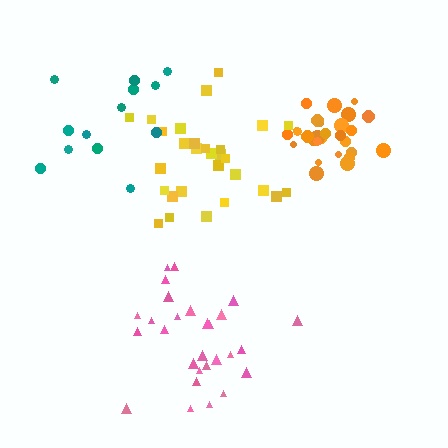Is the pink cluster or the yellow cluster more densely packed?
Pink.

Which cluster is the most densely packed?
Orange.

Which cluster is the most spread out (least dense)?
Teal.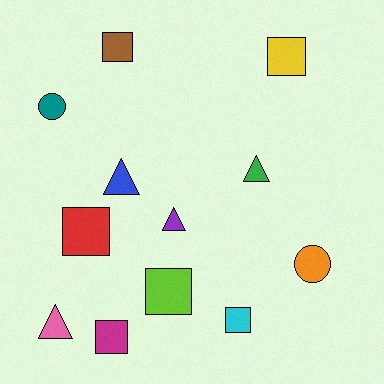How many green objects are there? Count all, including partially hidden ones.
There is 1 green object.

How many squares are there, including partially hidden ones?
There are 6 squares.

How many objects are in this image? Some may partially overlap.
There are 12 objects.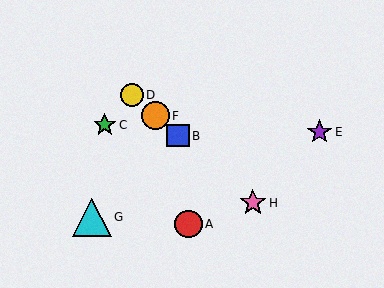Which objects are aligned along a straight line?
Objects B, D, F, H are aligned along a straight line.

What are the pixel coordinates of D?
Object D is at (132, 95).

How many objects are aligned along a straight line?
4 objects (B, D, F, H) are aligned along a straight line.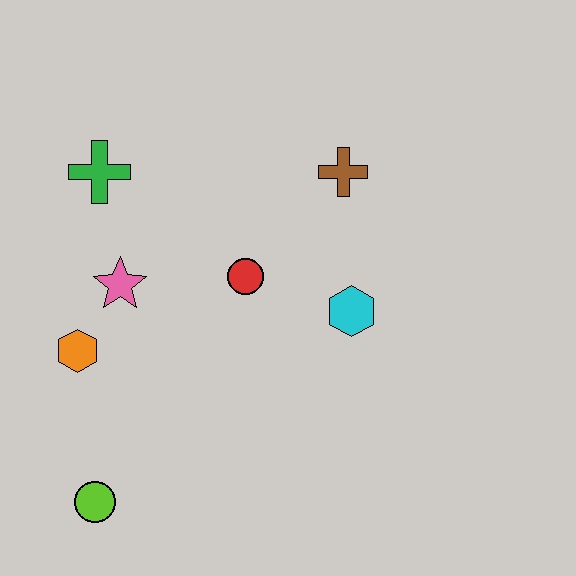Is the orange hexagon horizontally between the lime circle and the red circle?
No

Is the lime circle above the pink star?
No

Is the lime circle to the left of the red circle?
Yes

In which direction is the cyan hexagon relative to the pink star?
The cyan hexagon is to the right of the pink star.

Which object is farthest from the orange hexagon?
The brown cross is farthest from the orange hexagon.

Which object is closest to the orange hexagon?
The pink star is closest to the orange hexagon.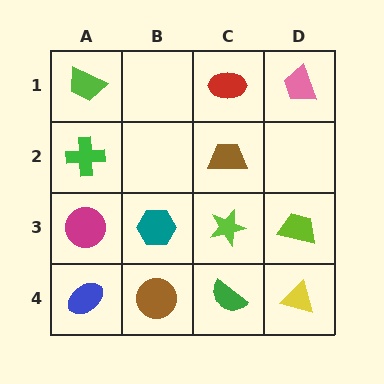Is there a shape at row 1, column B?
No, that cell is empty.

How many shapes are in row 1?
3 shapes.